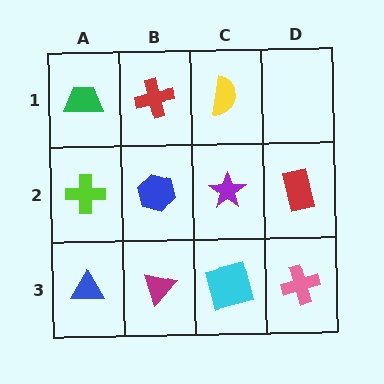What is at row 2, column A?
A lime cross.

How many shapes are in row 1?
3 shapes.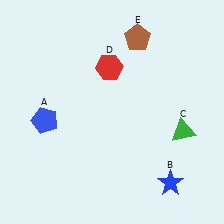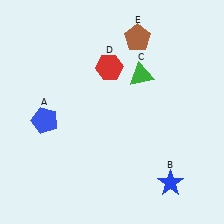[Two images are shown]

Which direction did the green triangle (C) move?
The green triangle (C) moved up.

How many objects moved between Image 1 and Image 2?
1 object moved between the two images.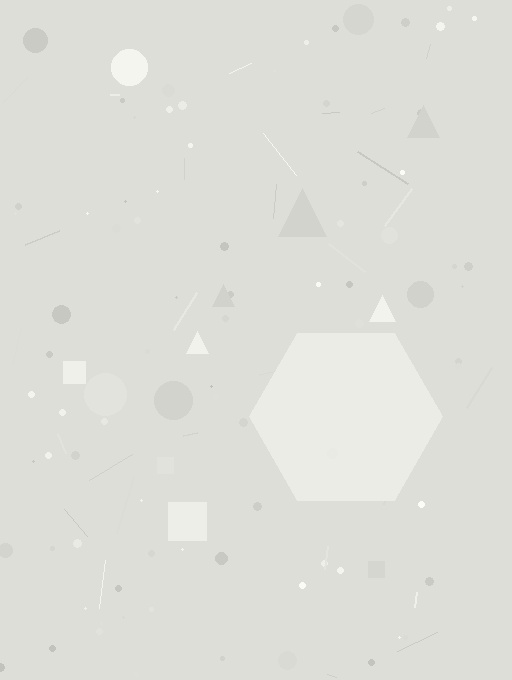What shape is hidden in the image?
A hexagon is hidden in the image.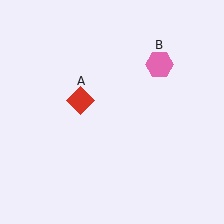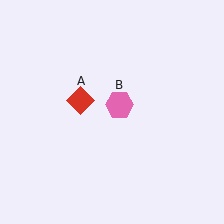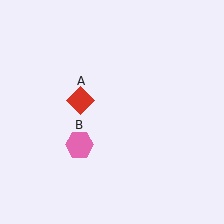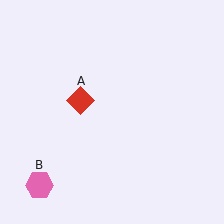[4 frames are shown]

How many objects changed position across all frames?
1 object changed position: pink hexagon (object B).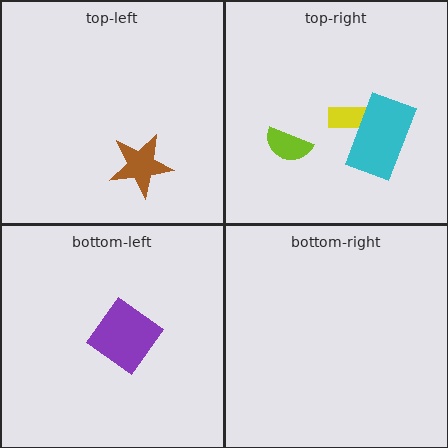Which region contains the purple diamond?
The bottom-left region.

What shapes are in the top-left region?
The brown star.